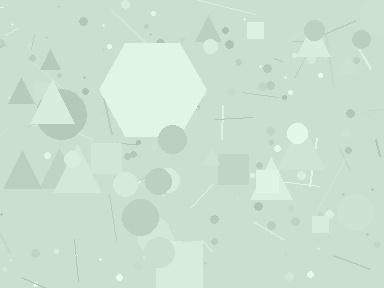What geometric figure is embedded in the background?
A hexagon is embedded in the background.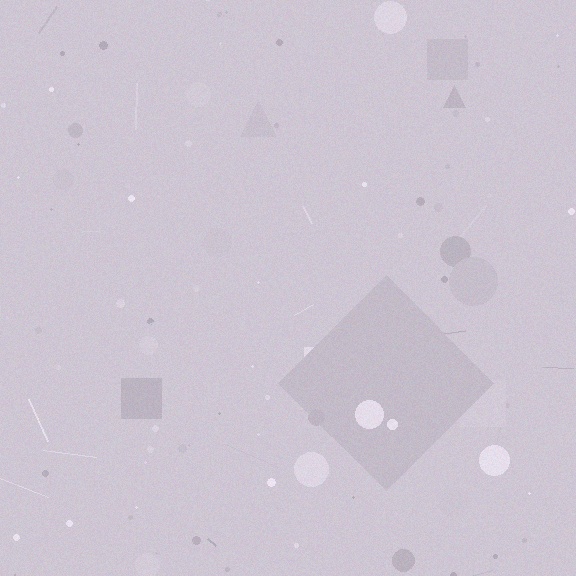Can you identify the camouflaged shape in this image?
The camouflaged shape is a diamond.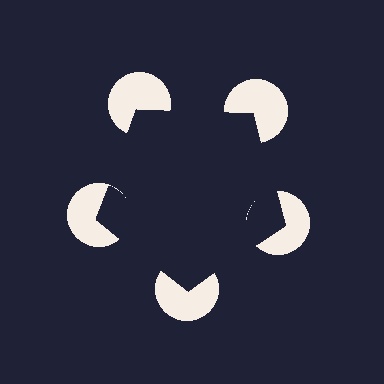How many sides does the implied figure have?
5 sides.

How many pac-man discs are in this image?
There are 5 — one at each vertex of the illusory pentagon.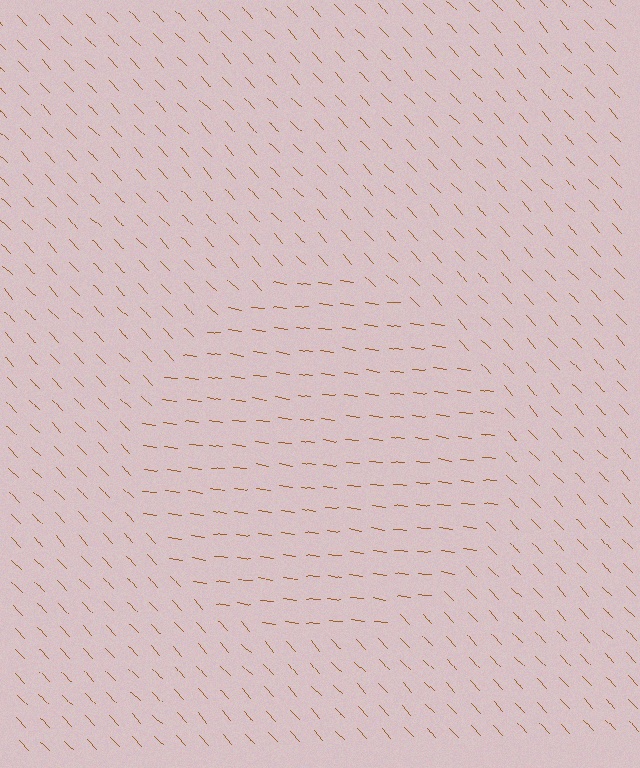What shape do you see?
I see a circle.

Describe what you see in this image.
The image is filled with small brown line segments. A circle region in the image has lines oriented differently from the surrounding lines, creating a visible texture boundary.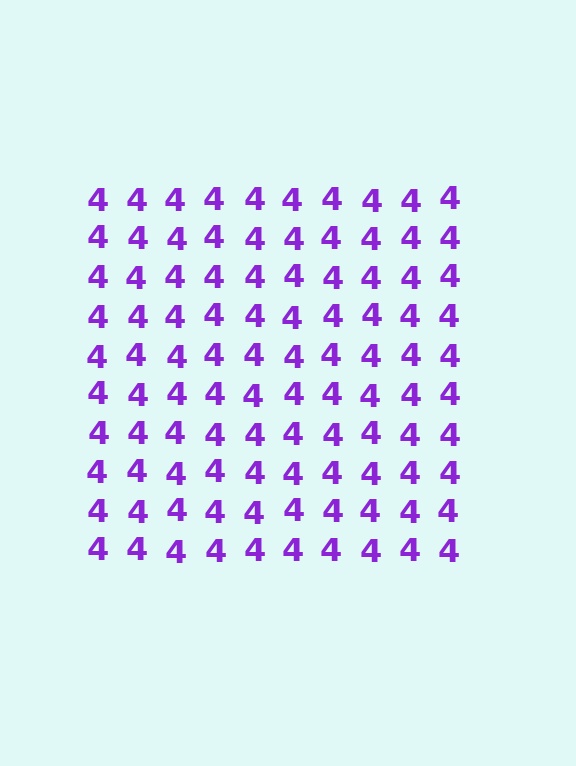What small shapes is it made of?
It is made of small digit 4's.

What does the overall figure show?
The overall figure shows a square.